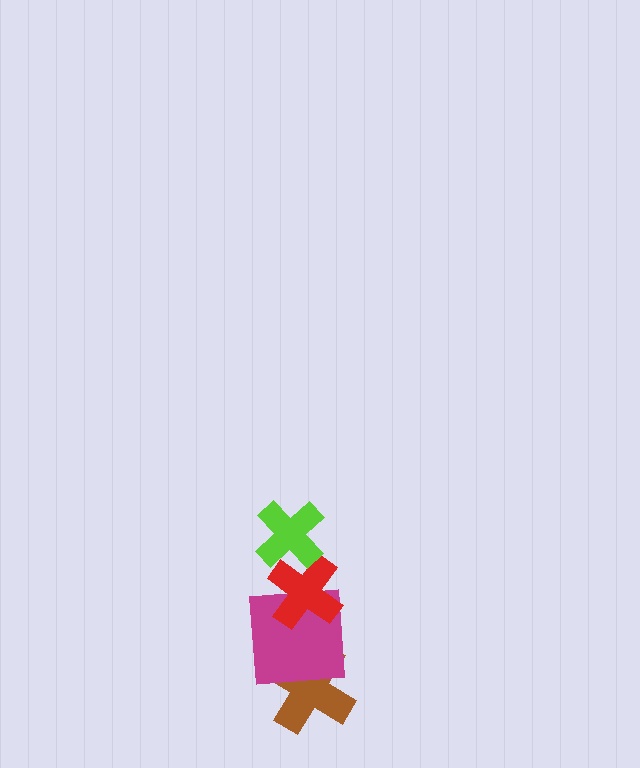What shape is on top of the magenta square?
The red cross is on top of the magenta square.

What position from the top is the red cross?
The red cross is 2nd from the top.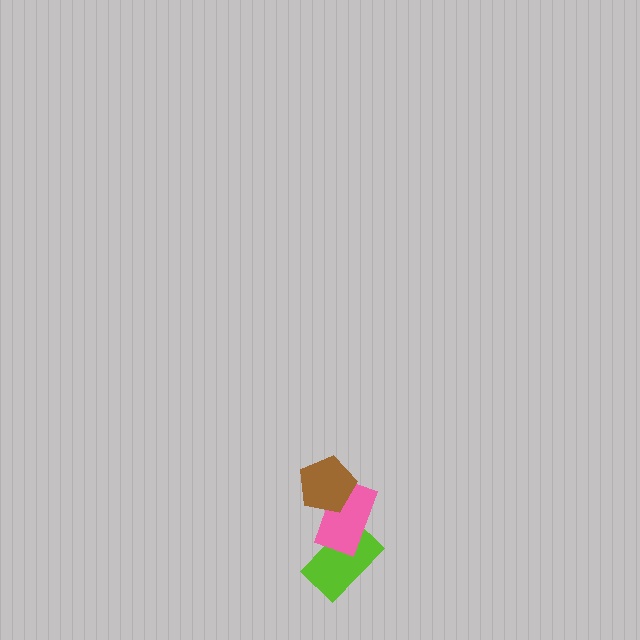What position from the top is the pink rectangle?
The pink rectangle is 2nd from the top.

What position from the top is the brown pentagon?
The brown pentagon is 1st from the top.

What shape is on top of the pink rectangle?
The brown pentagon is on top of the pink rectangle.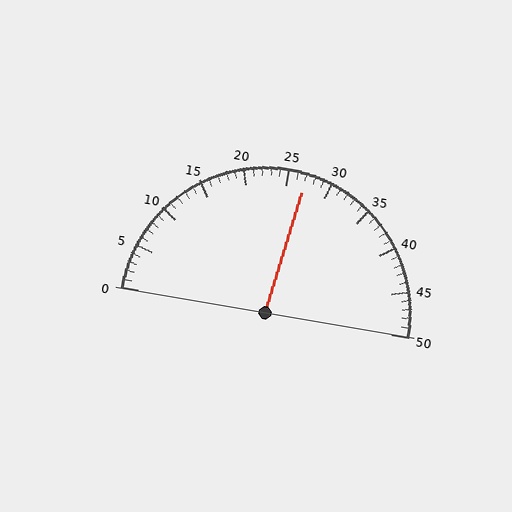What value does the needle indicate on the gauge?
The needle indicates approximately 27.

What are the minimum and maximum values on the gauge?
The gauge ranges from 0 to 50.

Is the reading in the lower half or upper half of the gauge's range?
The reading is in the upper half of the range (0 to 50).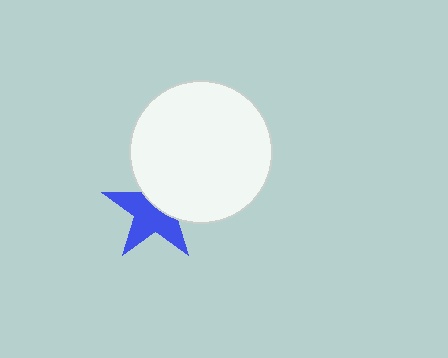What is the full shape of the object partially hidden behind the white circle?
The partially hidden object is a blue star.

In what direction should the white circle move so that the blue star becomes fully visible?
The white circle should move toward the upper-right. That is the shortest direction to clear the overlap and leave the blue star fully visible.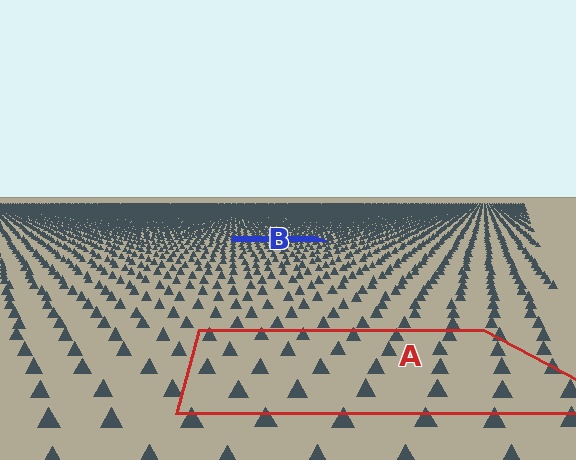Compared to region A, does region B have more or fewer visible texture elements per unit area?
Region B has more texture elements per unit area — they are packed more densely because it is farther away.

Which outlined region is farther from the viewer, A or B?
Region B is farther from the viewer — the texture elements inside it appear smaller and more densely packed.